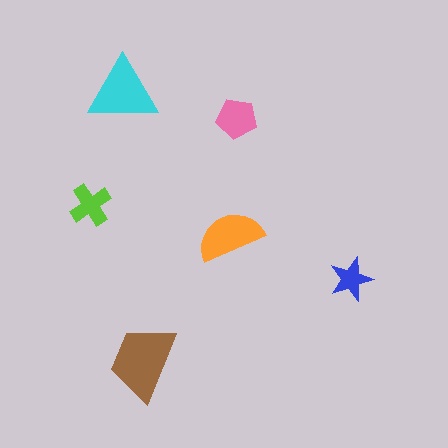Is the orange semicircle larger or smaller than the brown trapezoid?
Smaller.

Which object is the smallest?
The blue star.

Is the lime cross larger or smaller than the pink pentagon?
Smaller.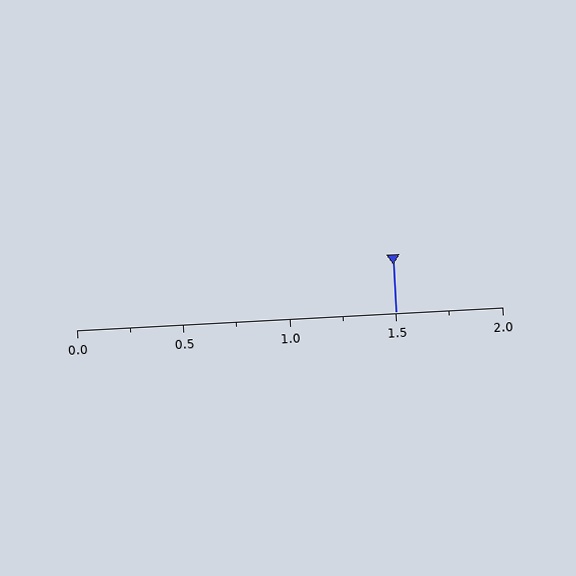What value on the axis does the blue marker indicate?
The marker indicates approximately 1.5.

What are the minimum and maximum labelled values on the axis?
The axis runs from 0.0 to 2.0.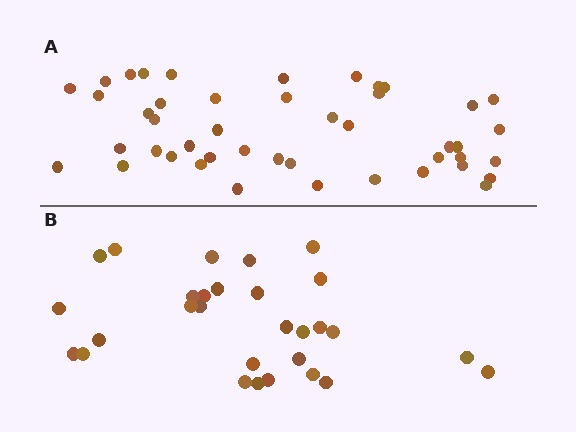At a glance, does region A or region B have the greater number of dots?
Region A (the top region) has more dots.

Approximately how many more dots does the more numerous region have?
Region A has approximately 15 more dots than region B.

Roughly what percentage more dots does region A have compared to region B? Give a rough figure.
About 55% more.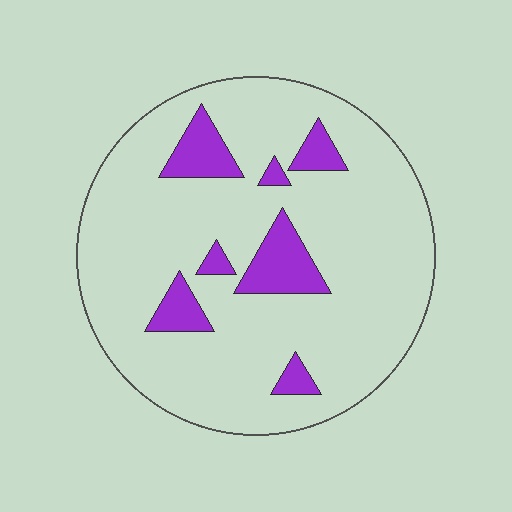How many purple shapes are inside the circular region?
7.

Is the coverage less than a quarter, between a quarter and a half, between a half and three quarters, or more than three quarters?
Less than a quarter.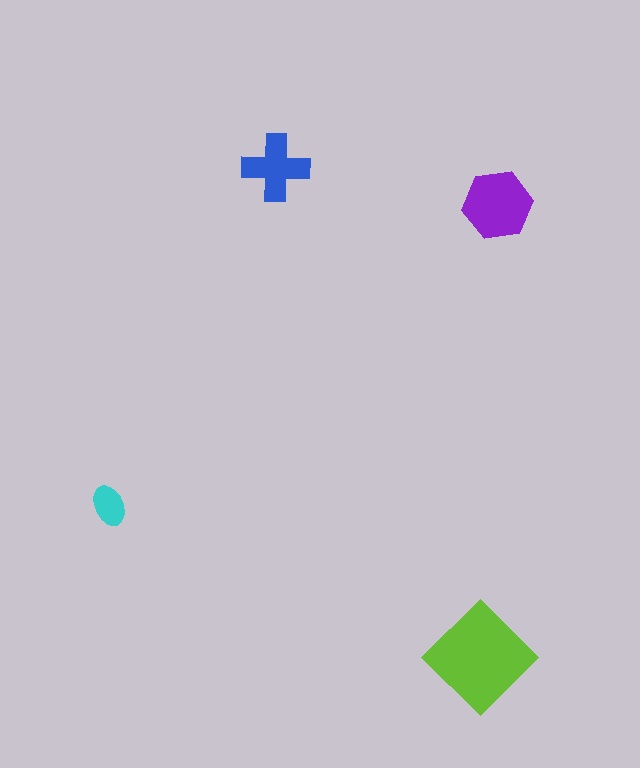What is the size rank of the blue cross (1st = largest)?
3rd.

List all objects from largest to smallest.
The lime diamond, the purple hexagon, the blue cross, the cyan ellipse.